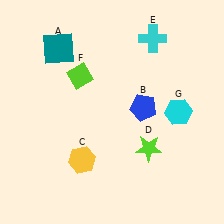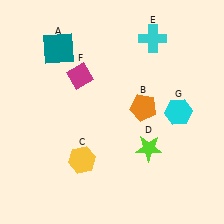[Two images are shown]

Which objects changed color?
B changed from blue to orange. F changed from lime to magenta.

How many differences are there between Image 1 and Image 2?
There are 2 differences between the two images.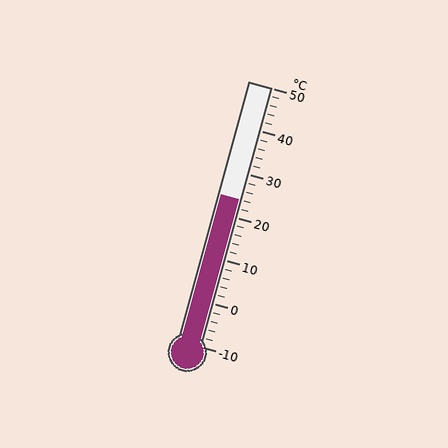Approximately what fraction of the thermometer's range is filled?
The thermometer is filled to approximately 55% of its range.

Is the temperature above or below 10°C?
The temperature is above 10°C.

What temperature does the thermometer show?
The thermometer shows approximately 24°C.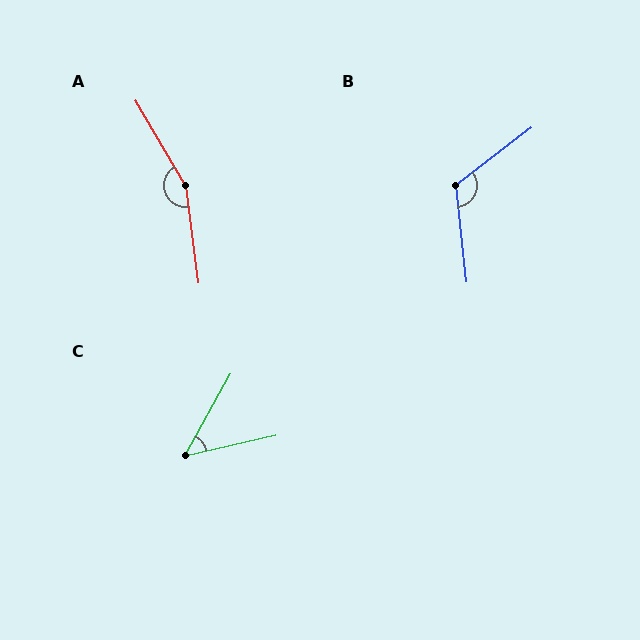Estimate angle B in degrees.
Approximately 121 degrees.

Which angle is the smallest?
C, at approximately 48 degrees.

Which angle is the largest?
A, at approximately 157 degrees.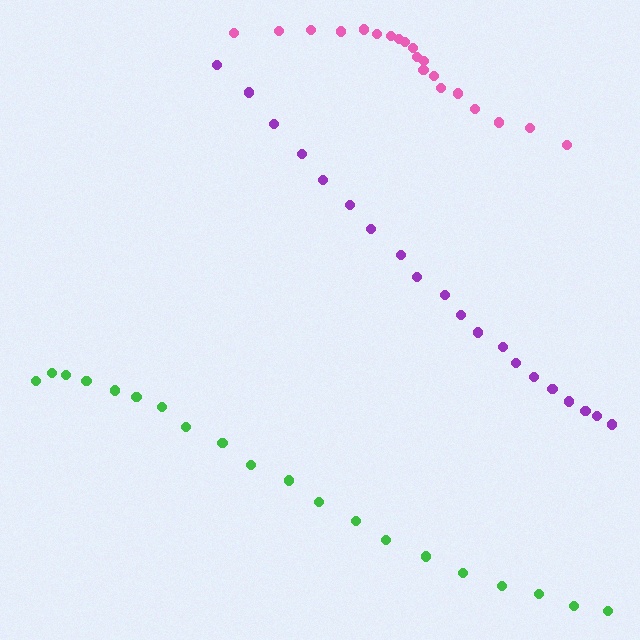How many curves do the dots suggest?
There are 3 distinct paths.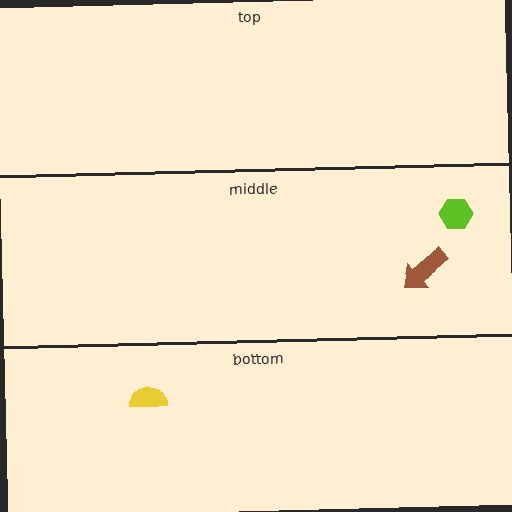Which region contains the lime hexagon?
The middle region.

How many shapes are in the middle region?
2.